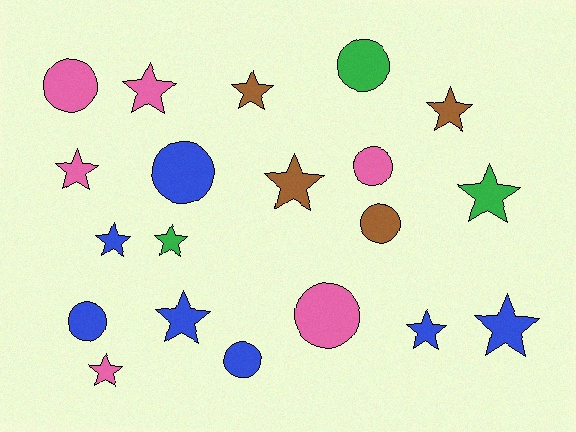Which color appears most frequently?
Blue, with 7 objects.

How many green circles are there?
There is 1 green circle.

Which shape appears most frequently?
Star, with 12 objects.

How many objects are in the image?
There are 20 objects.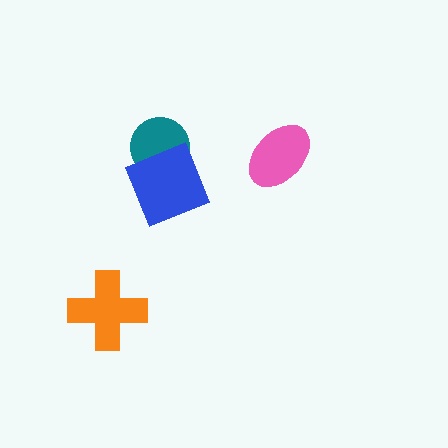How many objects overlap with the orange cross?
0 objects overlap with the orange cross.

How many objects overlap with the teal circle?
1 object overlaps with the teal circle.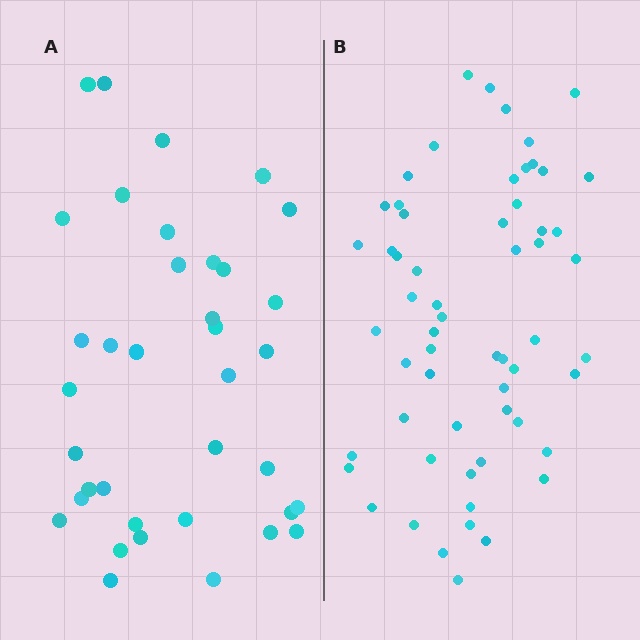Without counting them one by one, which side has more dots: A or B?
Region B (the right region) has more dots.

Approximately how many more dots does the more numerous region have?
Region B has approximately 20 more dots than region A.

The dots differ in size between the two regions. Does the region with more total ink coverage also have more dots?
No. Region A has more total ink coverage because its dots are larger, but region B actually contains more individual dots. Total area can be misleading — the number of items is what matters here.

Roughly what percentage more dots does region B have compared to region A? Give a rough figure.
About 60% more.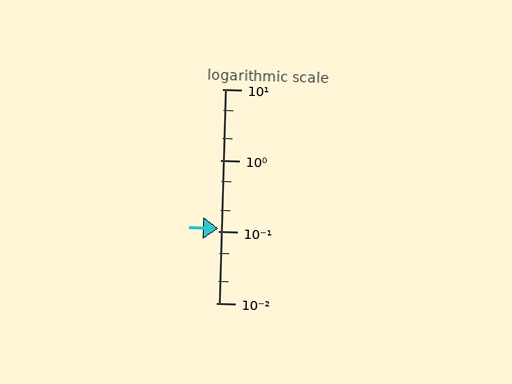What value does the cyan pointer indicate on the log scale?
The pointer indicates approximately 0.11.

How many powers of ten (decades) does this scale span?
The scale spans 3 decades, from 0.01 to 10.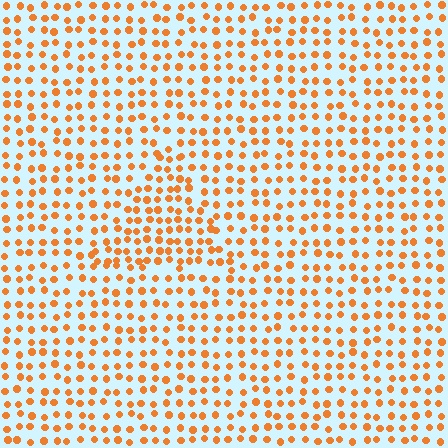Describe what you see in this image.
The image contains small orange elements arranged at two different densities. A triangle-shaped region is visible where the elements are more densely packed than the surrounding area.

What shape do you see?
I see a triangle.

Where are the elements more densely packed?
The elements are more densely packed inside the triangle boundary.